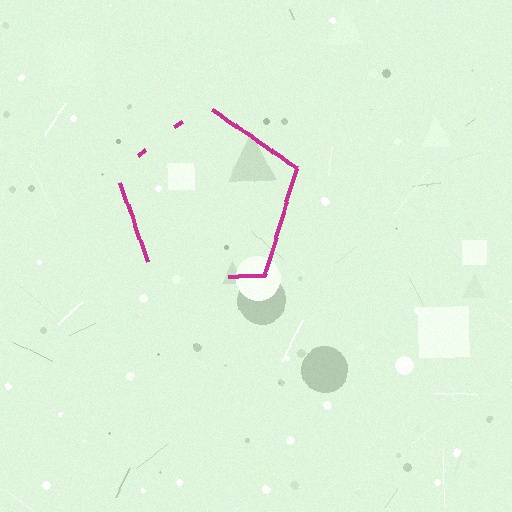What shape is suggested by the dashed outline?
The dashed outline suggests a pentagon.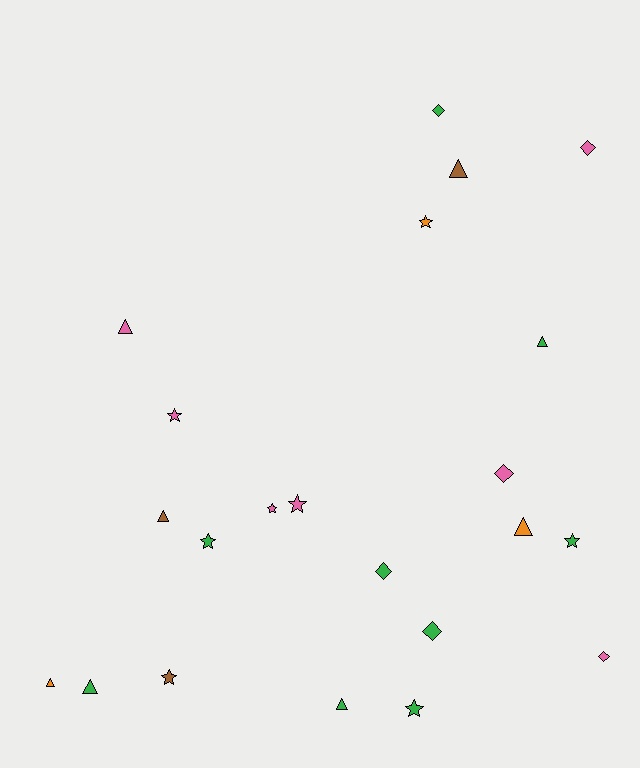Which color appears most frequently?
Green, with 9 objects.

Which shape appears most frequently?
Star, with 8 objects.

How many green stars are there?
There are 3 green stars.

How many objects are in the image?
There are 22 objects.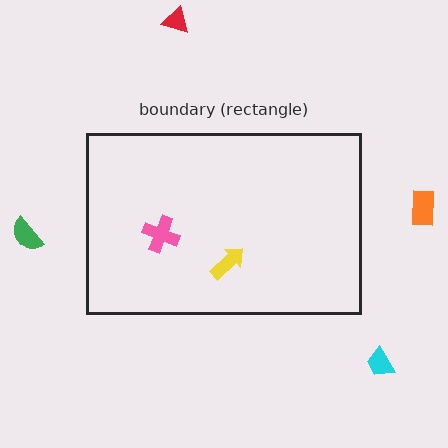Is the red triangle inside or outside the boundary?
Outside.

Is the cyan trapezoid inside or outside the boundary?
Outside.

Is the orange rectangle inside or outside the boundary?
Outside.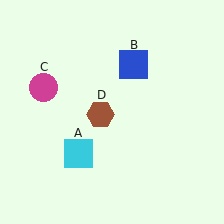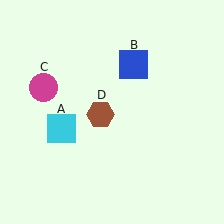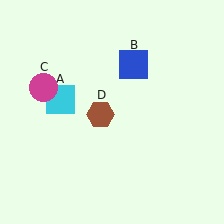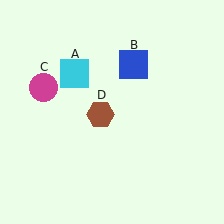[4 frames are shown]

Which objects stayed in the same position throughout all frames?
Blue square (object B) and magenta circle (object C) and brown hexagon (object D) remained stationary.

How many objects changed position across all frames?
1 object changed position: cyan square (object A).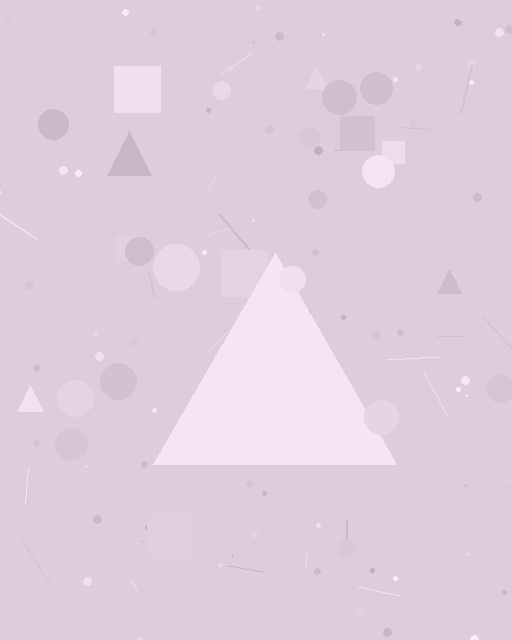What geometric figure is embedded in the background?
A triangle is embedded in the background.